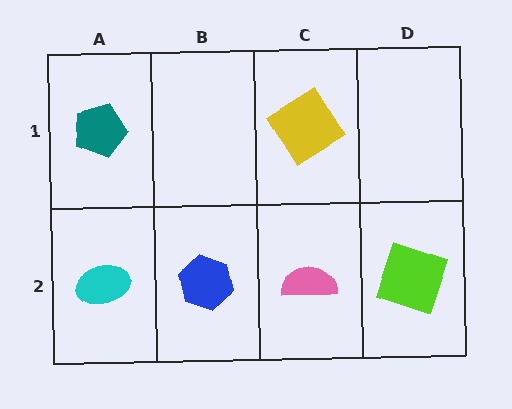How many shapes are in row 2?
4 shapes.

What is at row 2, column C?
A pink semicircle.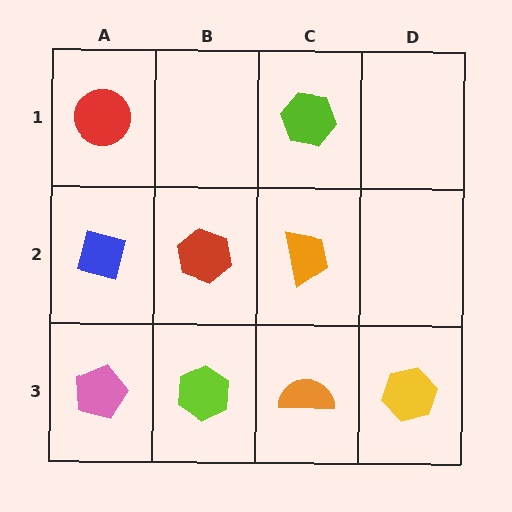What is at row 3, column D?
A yellow hexagon.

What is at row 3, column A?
A pink pentagon.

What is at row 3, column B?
A lime hexagon.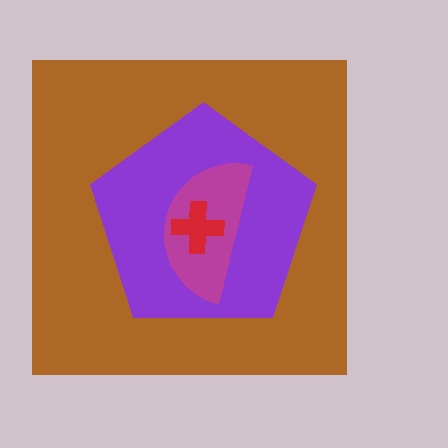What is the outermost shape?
The brown square.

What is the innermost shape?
The red cross.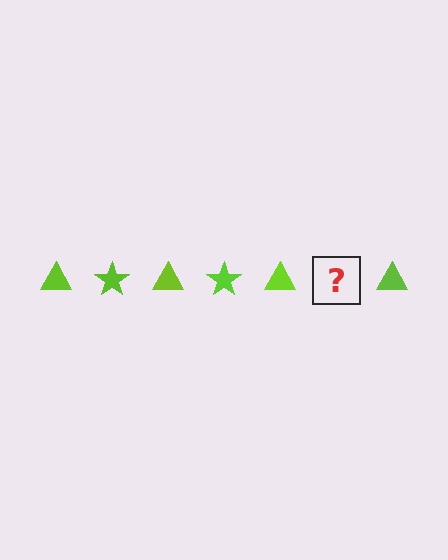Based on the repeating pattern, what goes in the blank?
The blank should be a lime star.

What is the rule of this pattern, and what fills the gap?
The rule is that the pattern cycles through triangle, star shapes in lime. The gap should be filled with a lime star.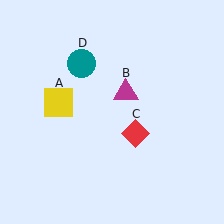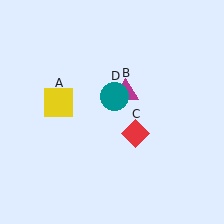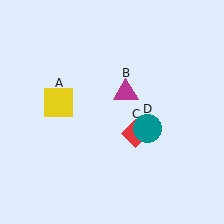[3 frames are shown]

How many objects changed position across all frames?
1 object changed position: teal circle (object D).